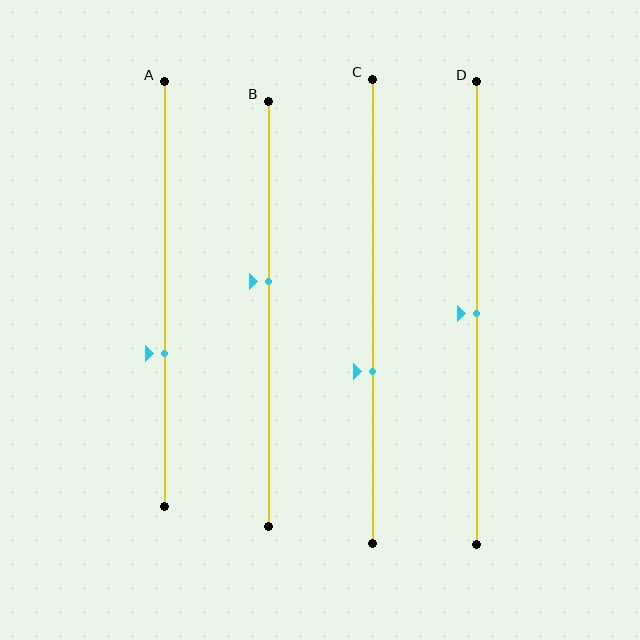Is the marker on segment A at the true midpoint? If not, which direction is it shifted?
No, the marker on segment A is shifted downward by about 14% of the segment length.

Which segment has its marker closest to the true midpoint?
Segment D has its marker closest to the true midpoint.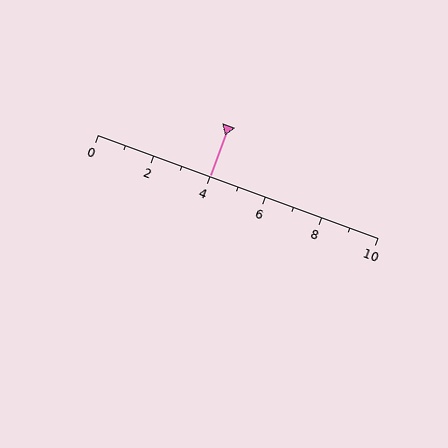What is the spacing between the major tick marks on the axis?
The major ticks are spaced 2 apart.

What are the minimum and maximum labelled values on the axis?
The axis runs from 0 to 10.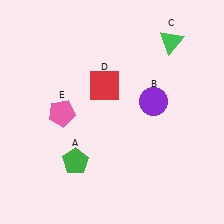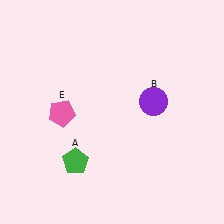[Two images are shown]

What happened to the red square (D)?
The red square (D) was removed in Image 2. It was in the top-left area of Image 1.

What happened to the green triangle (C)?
The green triangle (C) was removed in Image 2. It was in the top-right area of Image 1.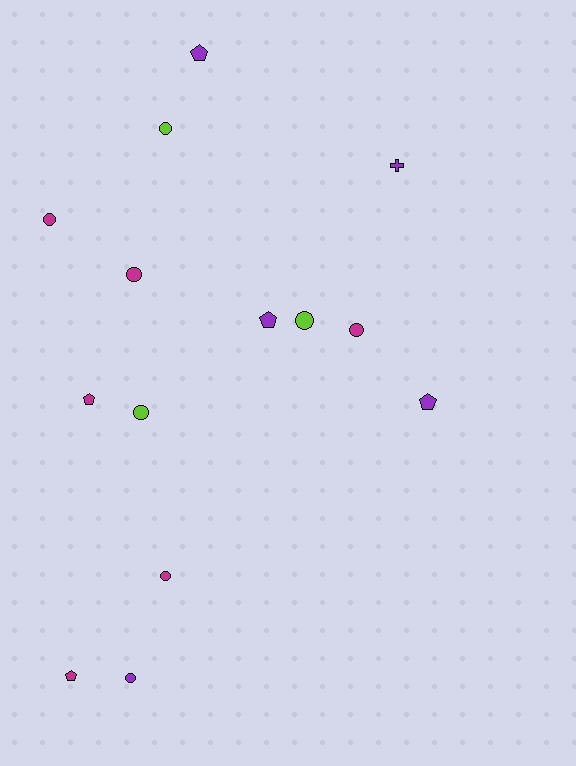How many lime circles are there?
There are 3 lime circles.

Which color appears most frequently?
Magenta, with 6 objects.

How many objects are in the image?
There are 14 objects.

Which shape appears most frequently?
Circle, with 8 objects.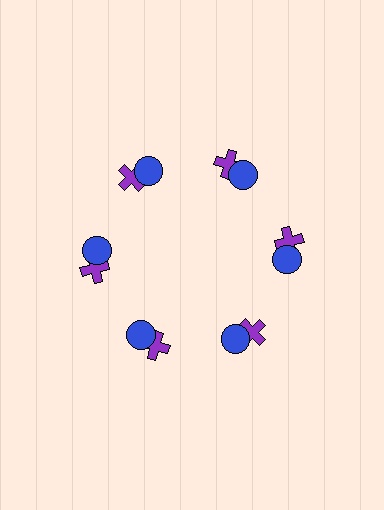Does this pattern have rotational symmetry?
Yes, this pattern has 6-fold rotational symmetry. It looks the same after rotating 60 degrees around the center.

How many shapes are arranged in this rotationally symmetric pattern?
There are 12 shapes, arranged in 6 groups of 2.